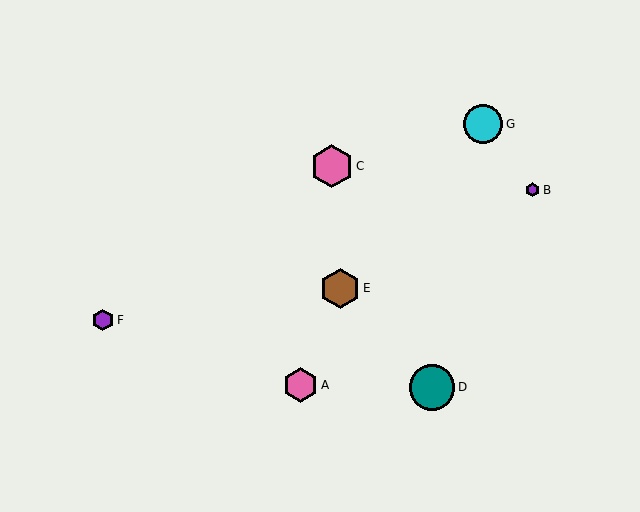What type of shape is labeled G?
Shape G is a cyan circle.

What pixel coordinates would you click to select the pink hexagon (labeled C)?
Click at (332, 166) to select the pink hexagon C.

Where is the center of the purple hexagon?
The center of the purple hexagon is at (103, 320).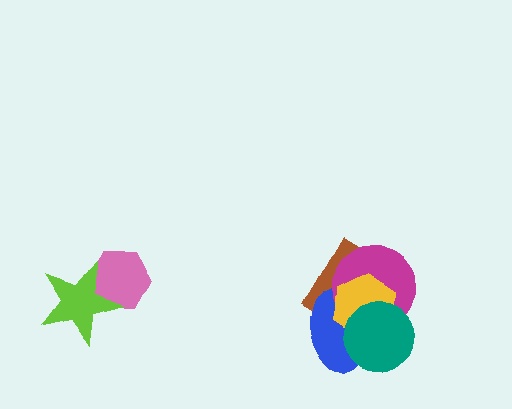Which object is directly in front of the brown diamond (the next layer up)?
The blue ellipse is directly in front of the brown diamond.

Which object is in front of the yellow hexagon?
The teal circle is in front of the yellow hexagon.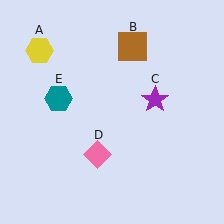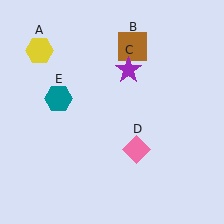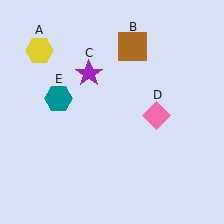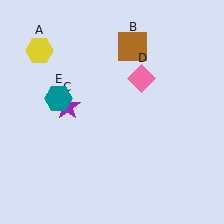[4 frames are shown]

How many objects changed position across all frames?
2 objects changed position: purple star (object C), pink diamond (object D).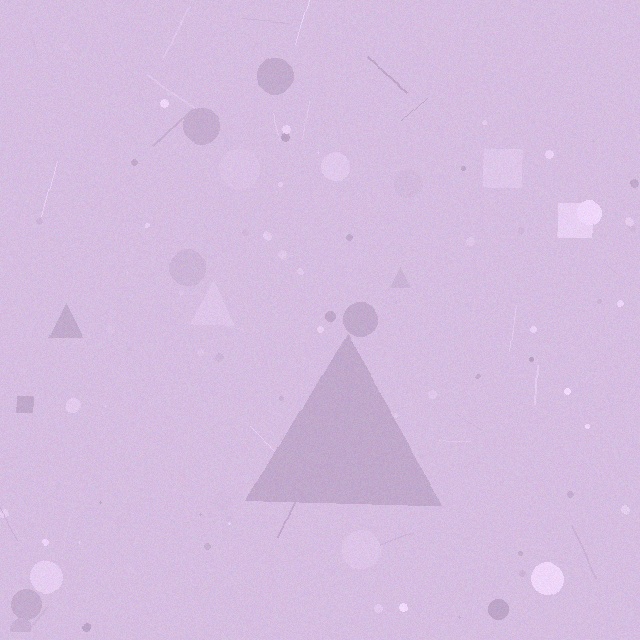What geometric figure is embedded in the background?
A triangle is embedded in the background.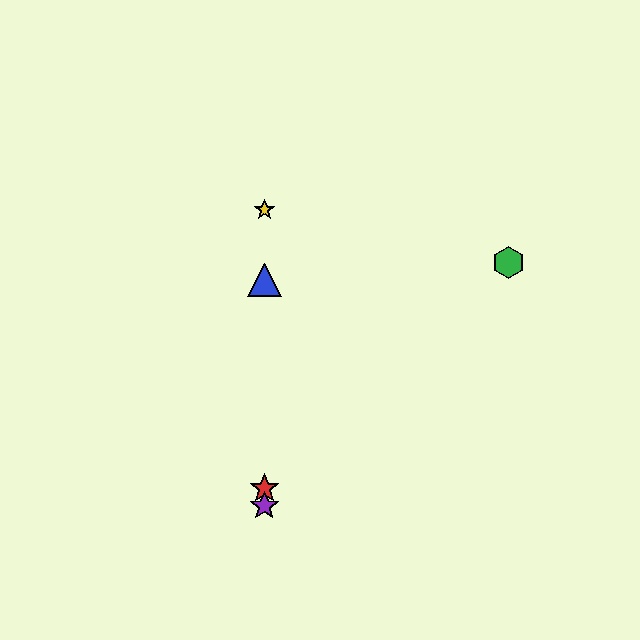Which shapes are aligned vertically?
The red star, the blue triangle, the yellow star, the purple star are aligned vertically.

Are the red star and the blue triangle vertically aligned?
Yes, both are at x≈264.